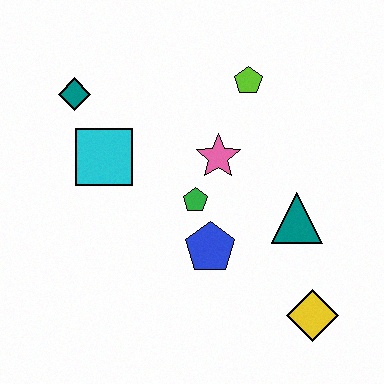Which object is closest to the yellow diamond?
The teal triangle is closest to the yellow diamond.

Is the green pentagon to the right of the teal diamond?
Yes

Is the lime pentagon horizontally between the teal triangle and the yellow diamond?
No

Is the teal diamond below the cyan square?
No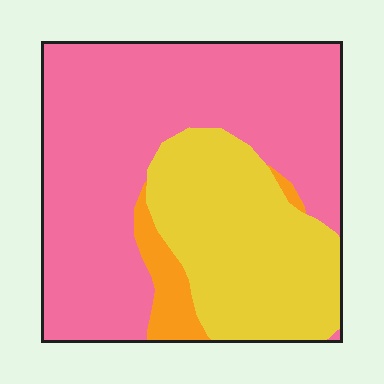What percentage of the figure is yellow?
Yellow covers 33% of the figure.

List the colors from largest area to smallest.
From largest to smallest: pink, yellow, orange.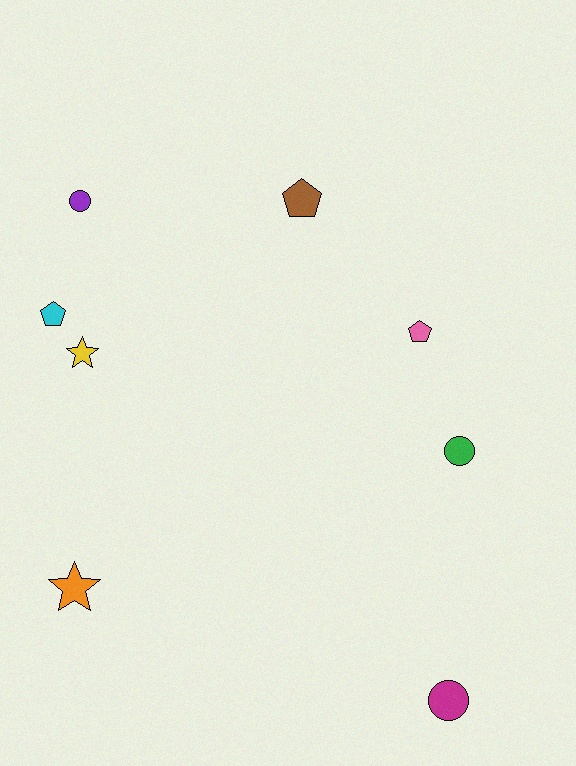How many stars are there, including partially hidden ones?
There are 2 stars.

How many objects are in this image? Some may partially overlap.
There are 8 objects.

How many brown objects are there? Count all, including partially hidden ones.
There is 1 brown object.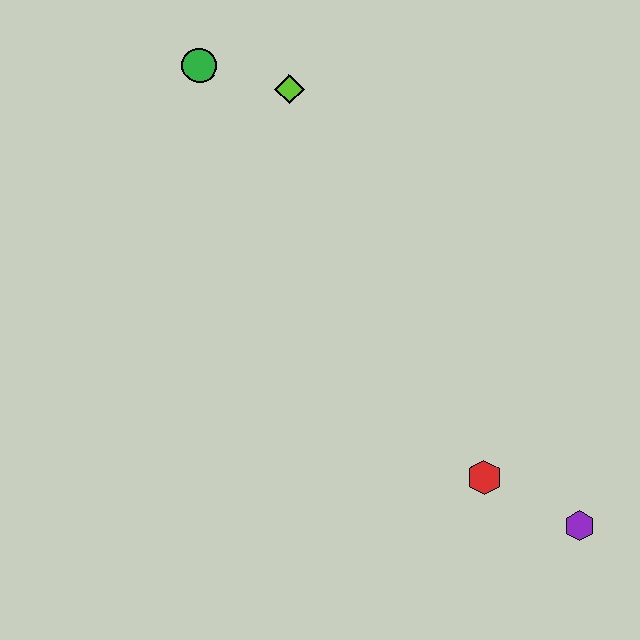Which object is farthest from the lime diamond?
The purple hexagon is farthest from the lime diamond.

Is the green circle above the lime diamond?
Yes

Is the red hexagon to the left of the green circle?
No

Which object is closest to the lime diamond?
The green circle is closest to the lime diamond.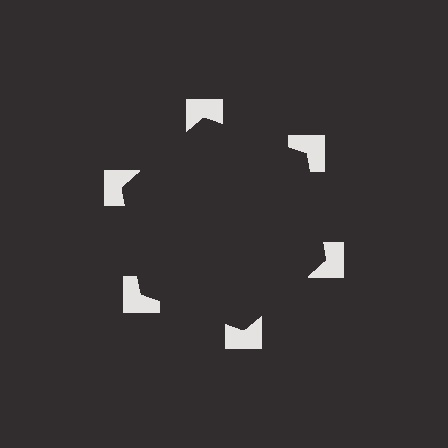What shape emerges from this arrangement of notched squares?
An illusory hexagon — its edges are inferred from the aligned wedge cuts in the notched squares, not physically drawn.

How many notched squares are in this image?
There are 6 — one at each vertex of the illusory hexagon.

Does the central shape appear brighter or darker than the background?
It typically appears slightly darker than the background, even though no actual brightness change is drawn.